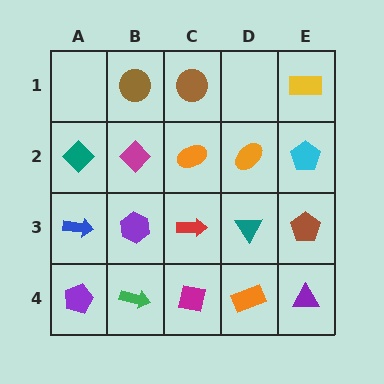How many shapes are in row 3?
5 shapes.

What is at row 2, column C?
An orange ellipse.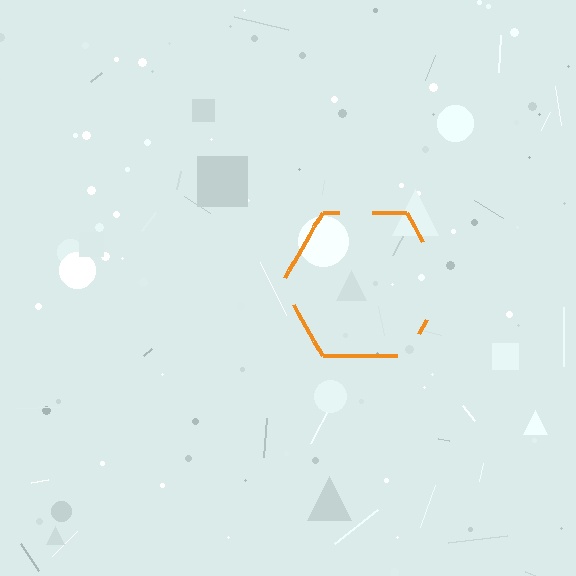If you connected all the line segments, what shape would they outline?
They would outline a hexagon.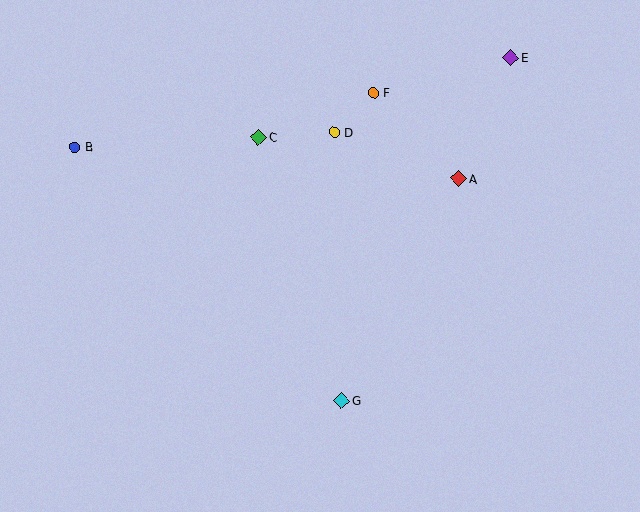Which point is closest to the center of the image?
Point D at (334, 133) is closest to the center.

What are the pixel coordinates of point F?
Point F is at (374, 93).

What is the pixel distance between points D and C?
The distance between D and C is 76 pixels.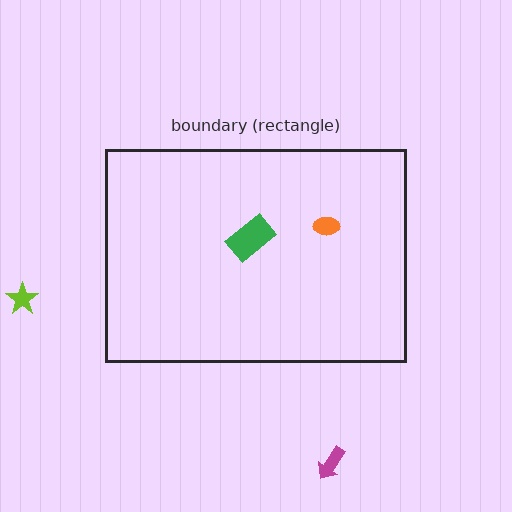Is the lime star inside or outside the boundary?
Outside.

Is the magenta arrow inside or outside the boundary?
Outside.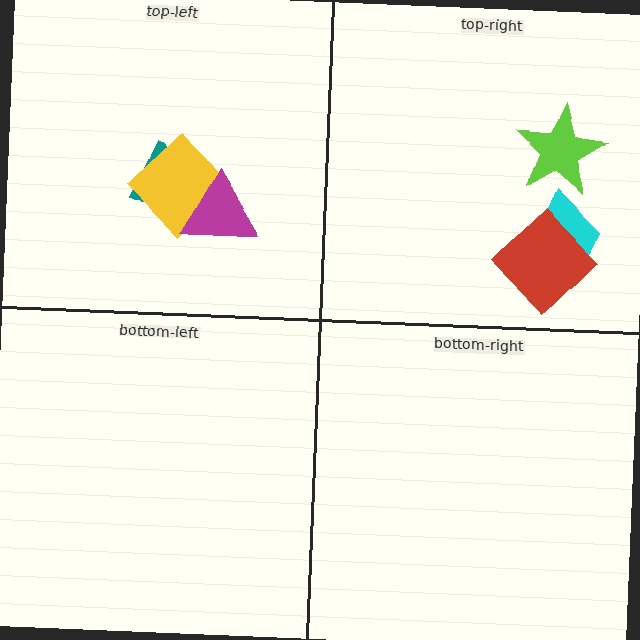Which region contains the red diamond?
The top-right region.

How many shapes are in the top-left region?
3.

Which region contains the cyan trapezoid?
The top-right region.